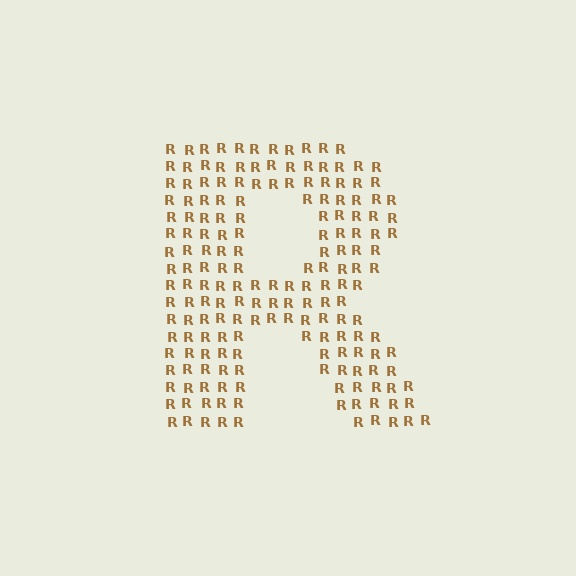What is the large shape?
The large shape is the letter R.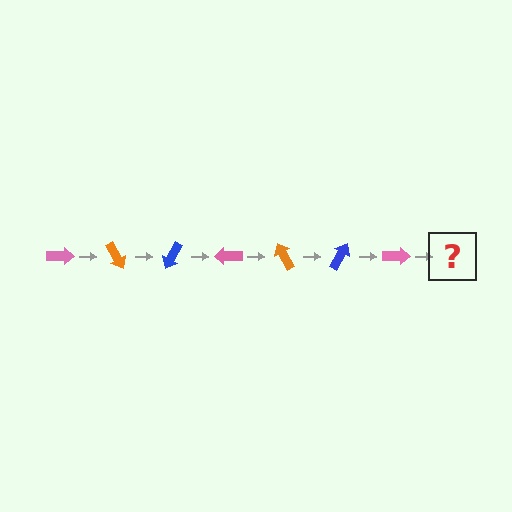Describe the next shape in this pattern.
It should be an orange arrow, rotated 420 degrees from the start.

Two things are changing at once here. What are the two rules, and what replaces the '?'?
The two rules are that it rotates 60 degrees each step and the color cycles through pink, orange, and blue. The '?' should be an orange arrow, rotated 420 degrees from the start.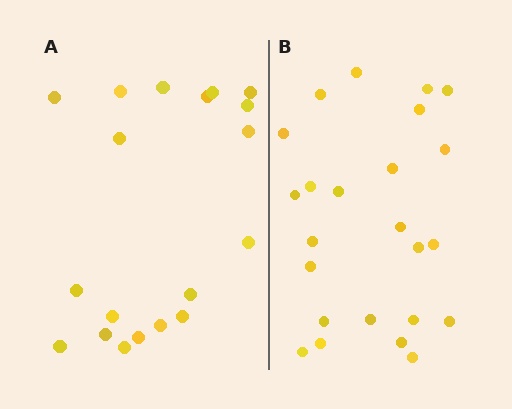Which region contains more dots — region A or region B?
Region B (the right region) has more dots.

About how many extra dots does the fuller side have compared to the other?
Region B has about 5 more dots than region A.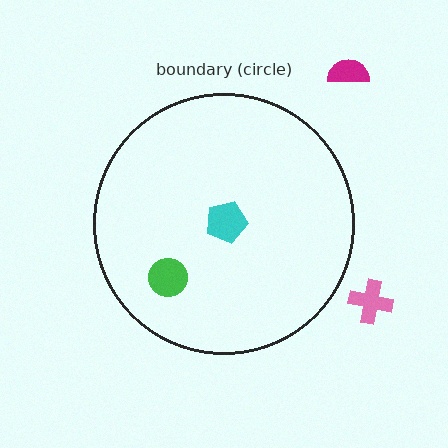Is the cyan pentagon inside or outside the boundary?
Inside.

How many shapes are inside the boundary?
2 inside, 2 outside.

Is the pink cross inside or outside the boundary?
Outside.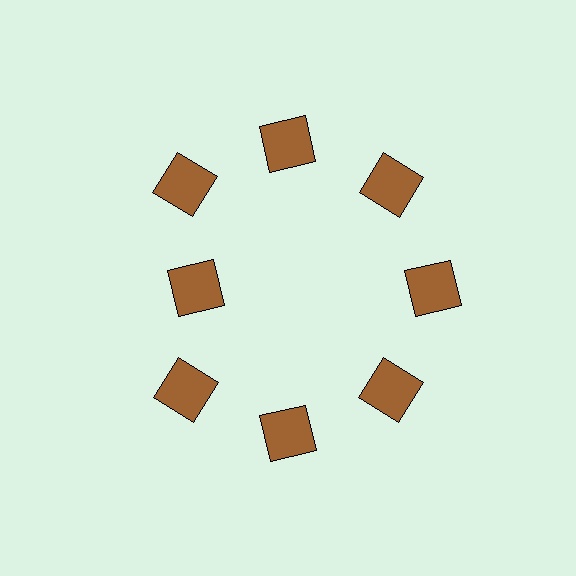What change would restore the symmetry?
The symmetry would be restored by moving it outward, back onto the ring so that all 8 squares sit at equal angles and equal distance from the center.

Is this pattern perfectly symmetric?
No. The 8 brown squares are arranged in a ring, but one element near the 9 o'clock position is pulled inward toward the center, breaking the 8-fold rotational symmetry.